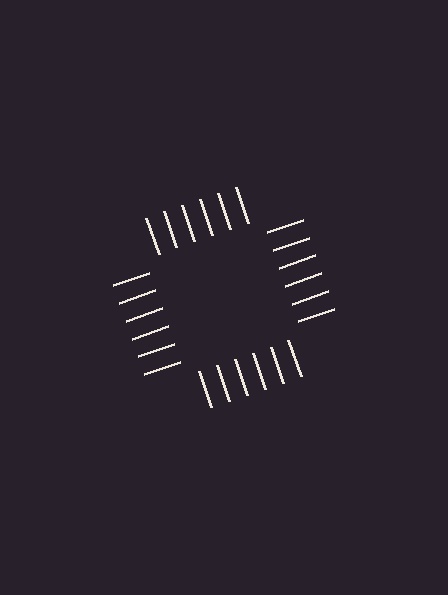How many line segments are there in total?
24 — 6 along each of the 4 edges.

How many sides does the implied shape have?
4 sides — the line-ends trace a square.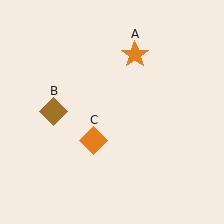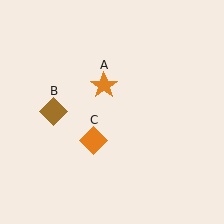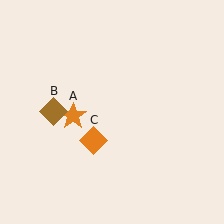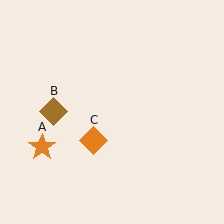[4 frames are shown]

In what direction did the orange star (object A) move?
The orange star (object A) moved down and to the left.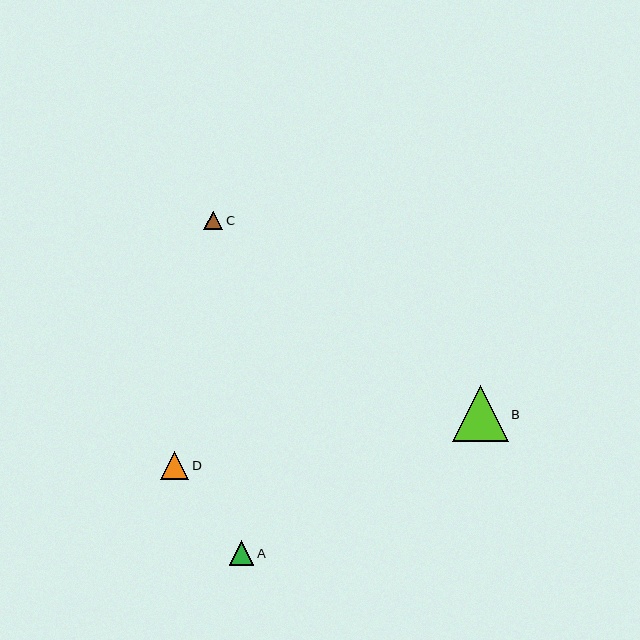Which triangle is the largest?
Triangle B is the largest with a size of approximately 56 pixels.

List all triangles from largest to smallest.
From largest to smallest: B, D, A, C.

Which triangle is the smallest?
Triangle C is the smallest with a size of approximately 19 pixels.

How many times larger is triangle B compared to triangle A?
Triangle B is approximately 2.3 times the size of triangle A.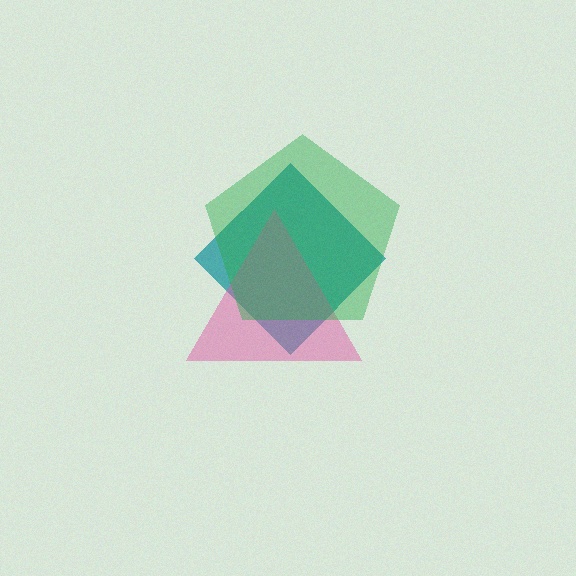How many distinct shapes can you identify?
There are 3 distinct shapes: a teal diamond, a pink triangle, a green pentagon.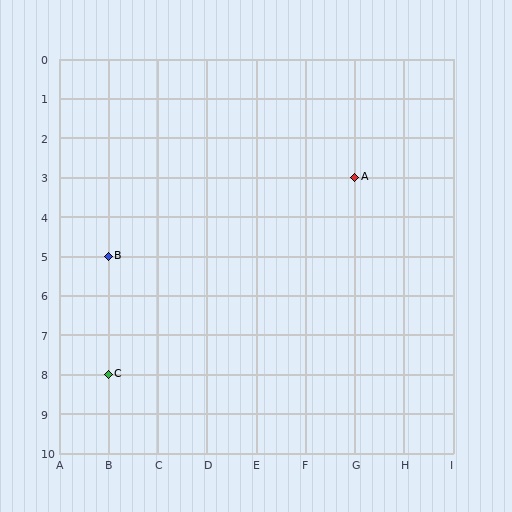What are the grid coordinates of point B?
Point B is at grid coordinates (B, 5).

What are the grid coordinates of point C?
Point C is at grid coordinates (B, 8).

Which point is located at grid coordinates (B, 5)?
Point B is at (B, 5).